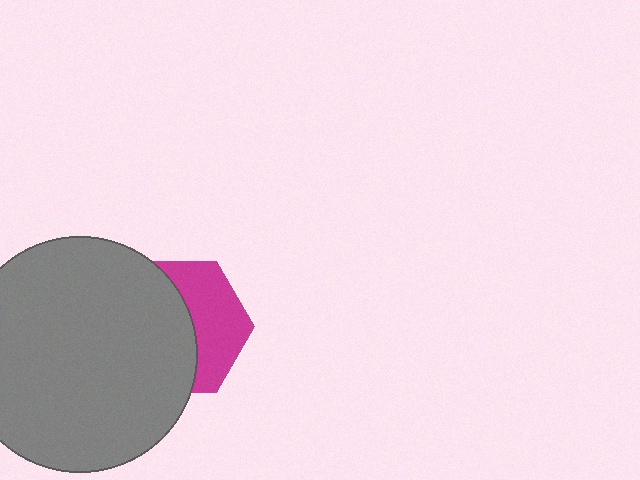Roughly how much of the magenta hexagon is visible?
A small part of it is visible (roughly 42%).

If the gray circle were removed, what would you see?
You would see the complete magenta hexagon.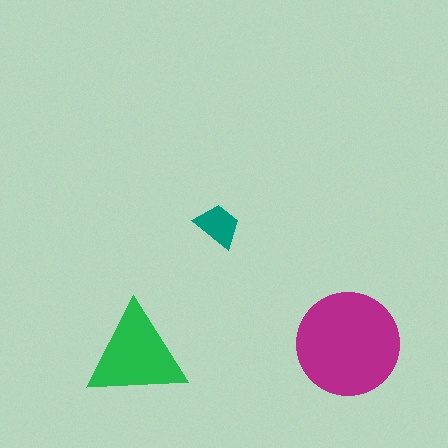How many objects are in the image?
There are 3 objects in the image.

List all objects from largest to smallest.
The magenta circle, the green triangle, the teal trapezoid.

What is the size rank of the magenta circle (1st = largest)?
1st.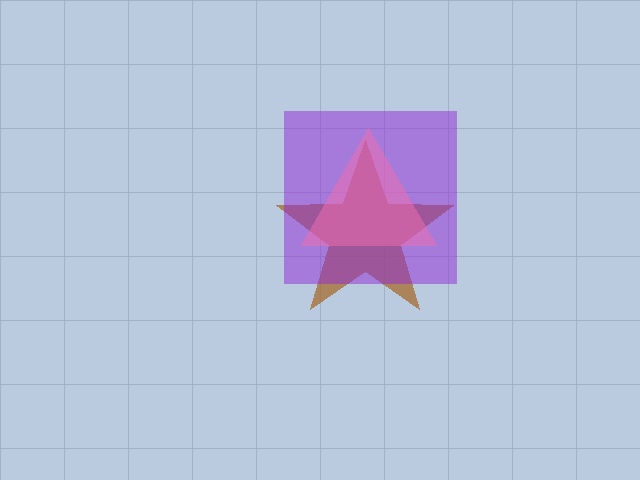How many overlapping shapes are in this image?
There are 3 overlapping shapes in the image.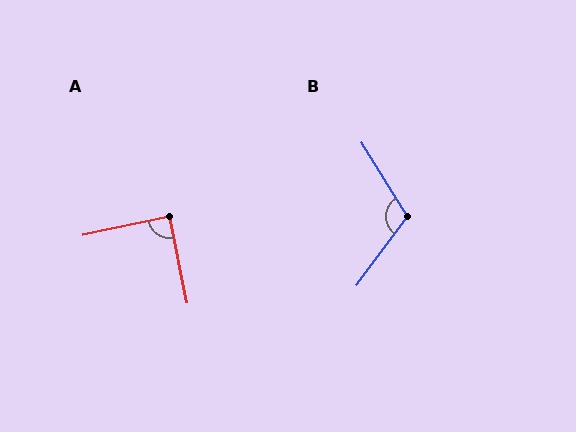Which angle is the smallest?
A, at approximately 89 degrees.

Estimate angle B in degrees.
Approximately 112 degrees.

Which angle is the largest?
B, at approximately 112 degrees.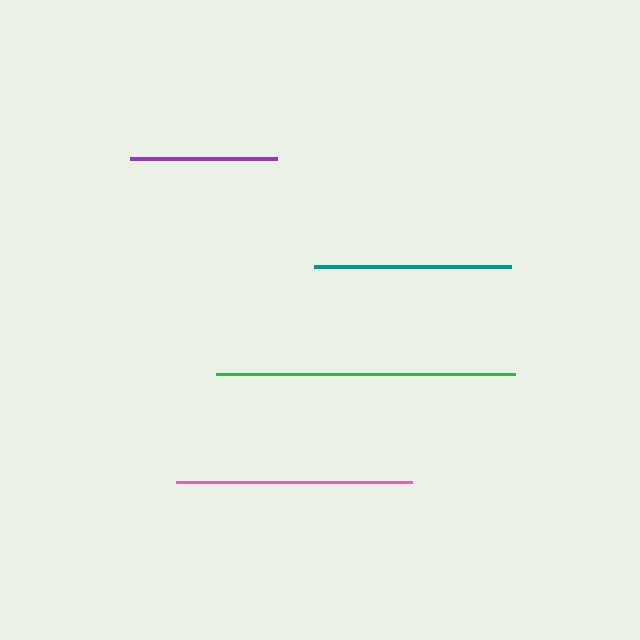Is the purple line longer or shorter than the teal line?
The teal line is longer than the purple line.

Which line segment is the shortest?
The purple line is the shortest at approximately 147 pixels.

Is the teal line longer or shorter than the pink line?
The pink line is longer than the teal line.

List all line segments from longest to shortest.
From longest to shortest: green, pink, teal, purple.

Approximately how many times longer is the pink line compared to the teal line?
The pink line is approximately 1.2 times the length of the teal line.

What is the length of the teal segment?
The teal segment is approximately 197 pixels long.